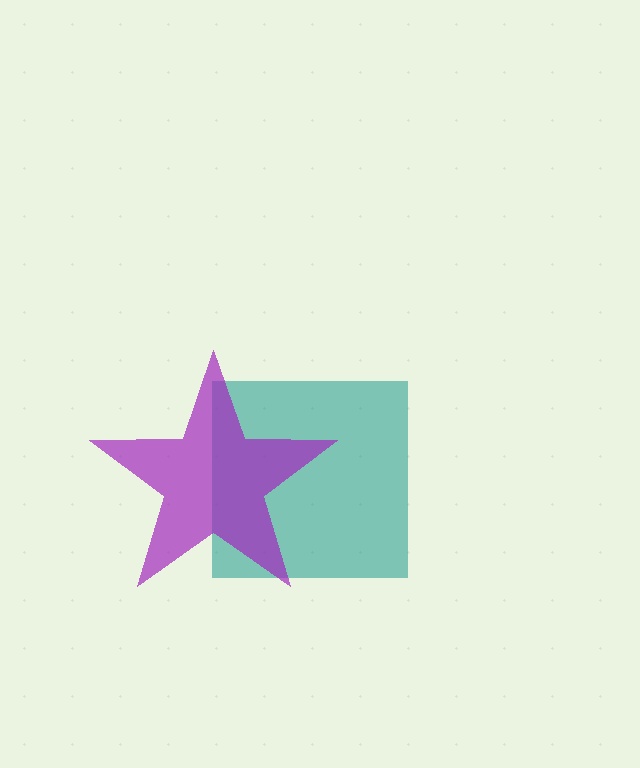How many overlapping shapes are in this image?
There are 2 overlapping shapes in the image.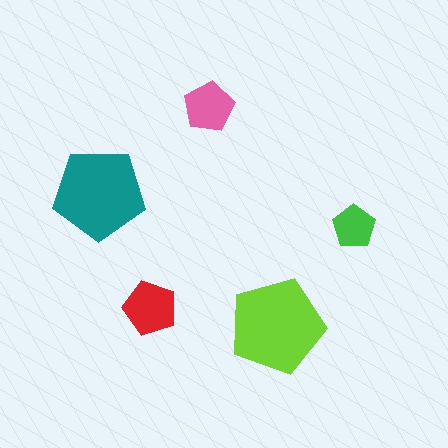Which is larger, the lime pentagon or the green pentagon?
The lime one.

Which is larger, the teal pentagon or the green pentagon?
The teal one.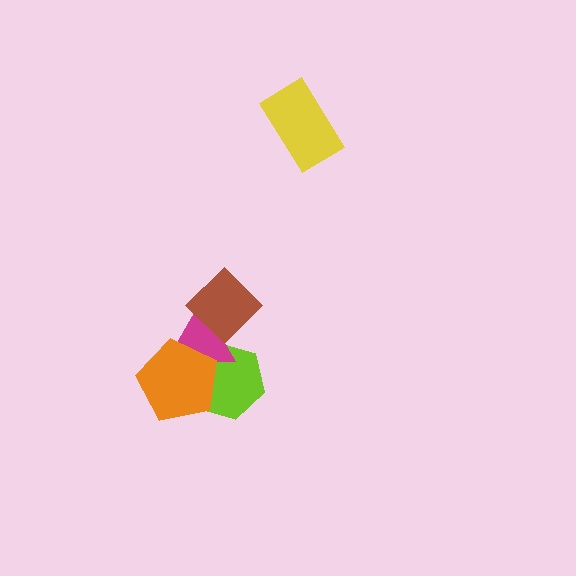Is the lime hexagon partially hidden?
Yes, it is partially covered by another shape.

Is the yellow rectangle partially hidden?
No, no other shape covers it.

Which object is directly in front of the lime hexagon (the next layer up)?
The magenta triangle is directly in front of the lime hexagon.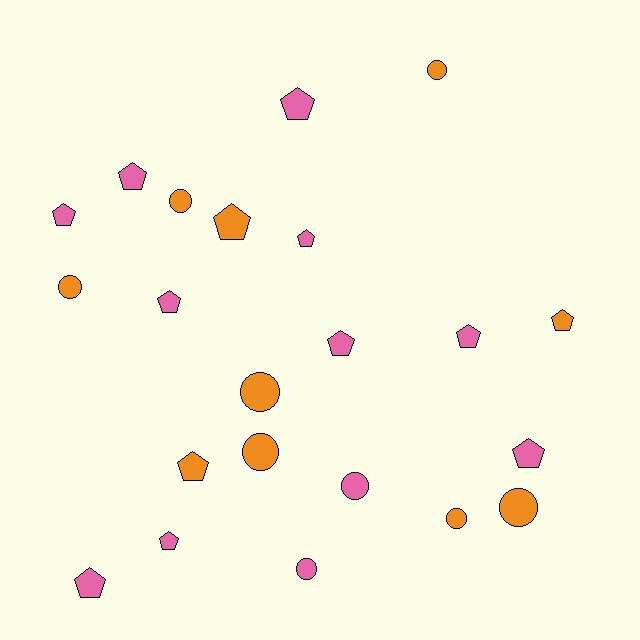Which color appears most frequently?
Pink, with 12 objects.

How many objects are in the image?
There are 22 objects.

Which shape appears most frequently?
Pentagon, with 13 objects.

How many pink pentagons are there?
There are 10 pink pentagons.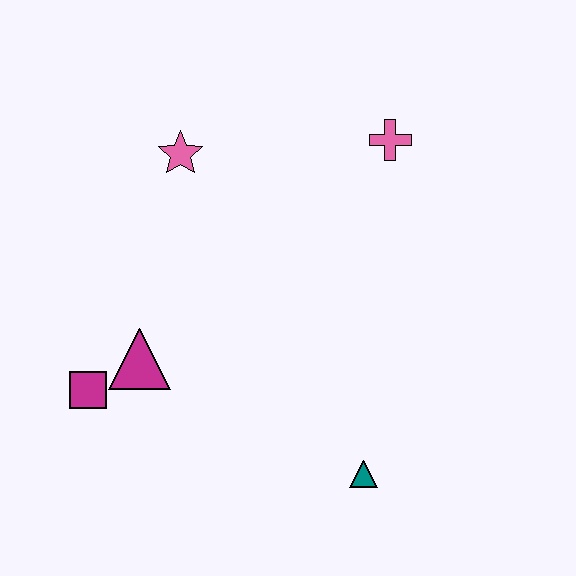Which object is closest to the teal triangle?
The magenta triangle is closest to the teal triangle.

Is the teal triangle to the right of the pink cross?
No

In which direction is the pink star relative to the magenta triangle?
The pink star is above the magenta triangle.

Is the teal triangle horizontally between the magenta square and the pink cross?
Yes